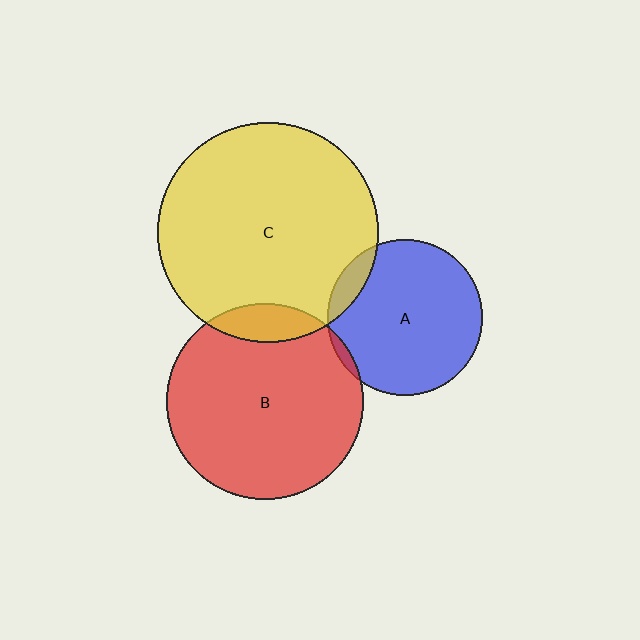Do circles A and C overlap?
Yes.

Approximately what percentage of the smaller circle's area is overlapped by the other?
Approximately 10%.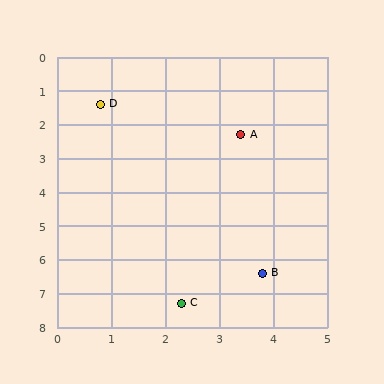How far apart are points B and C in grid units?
Points B and C are about 1.7 grid units apart.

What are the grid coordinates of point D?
Point D is at approximately (0.8, 1.4).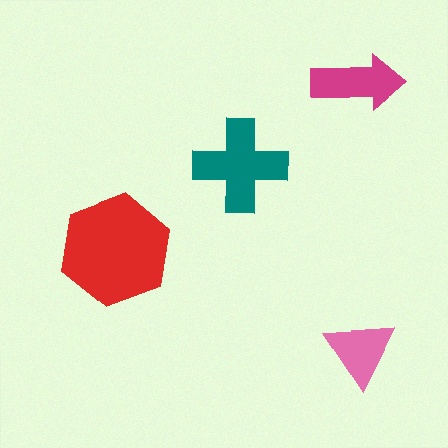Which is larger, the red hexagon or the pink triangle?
The red hexagon.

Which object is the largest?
The red hexagon.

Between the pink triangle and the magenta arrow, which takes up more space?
The magenta arrow.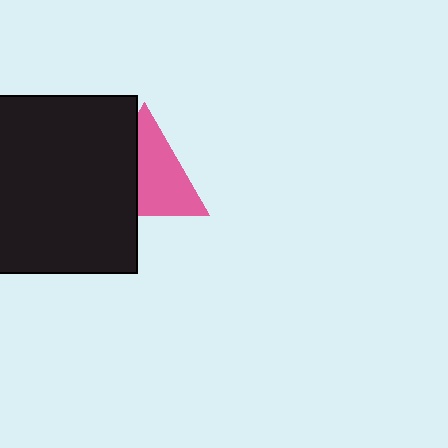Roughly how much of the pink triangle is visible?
About half of it is visible (roughly 60%).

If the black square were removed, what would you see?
You would see the complete pink triangle.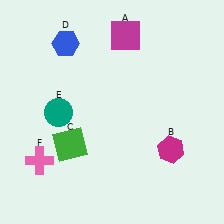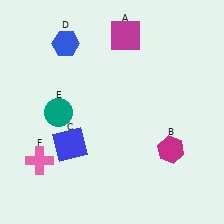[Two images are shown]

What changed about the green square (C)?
In Image 1, C is green. In Image 2, it changed to blue.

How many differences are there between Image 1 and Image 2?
There is 1 difference between the two images.